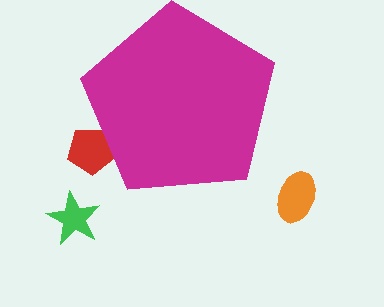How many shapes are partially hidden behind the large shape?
1 shape is partially hidden.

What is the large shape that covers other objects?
A magenta pentagon.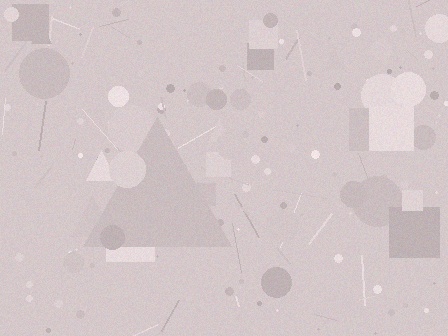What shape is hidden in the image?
A triangle is hidden in the image.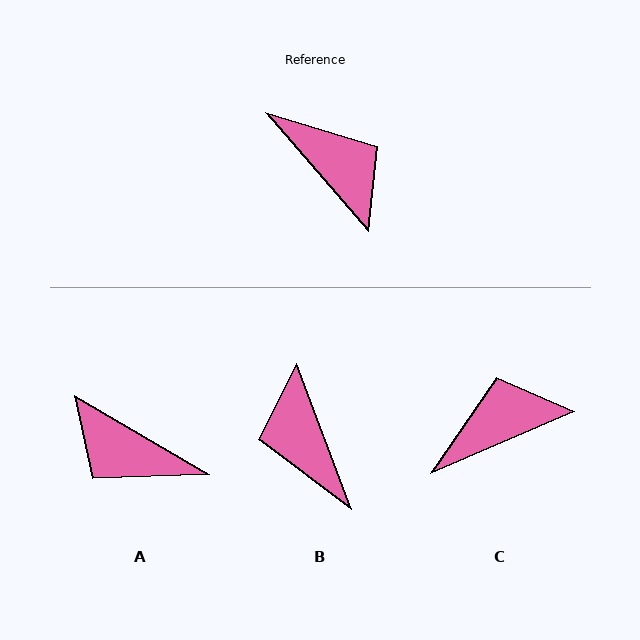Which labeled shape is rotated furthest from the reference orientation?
A, about 161 degrees away.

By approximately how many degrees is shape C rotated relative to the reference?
Approximately 73 degrees counter-clockwise.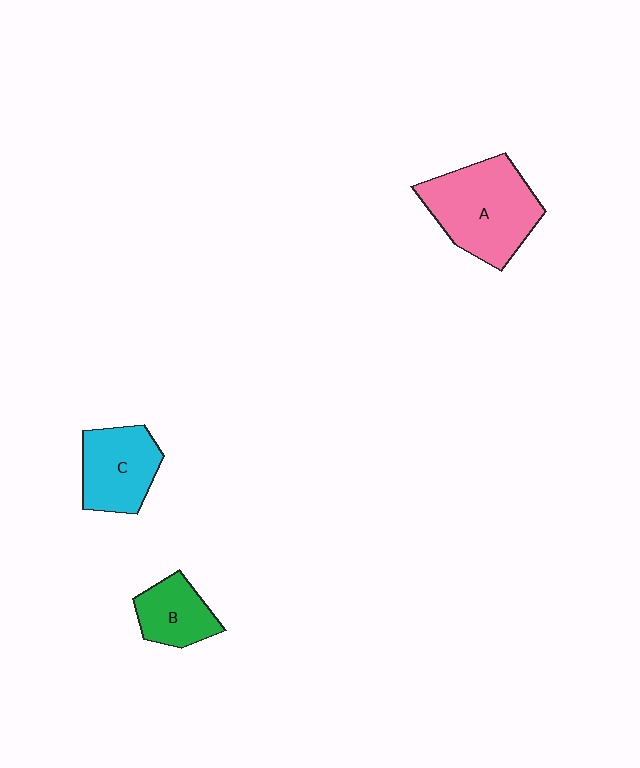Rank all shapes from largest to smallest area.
From largest to smallest: A (pink), C (cyan), B (green).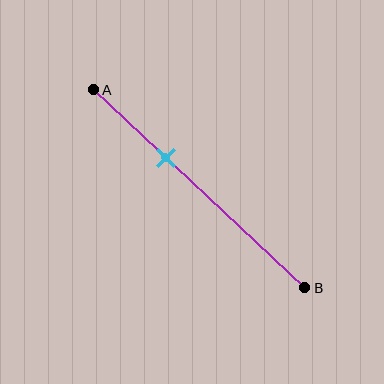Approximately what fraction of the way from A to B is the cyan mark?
The cyan mark is approximately 35% of the way from A to B.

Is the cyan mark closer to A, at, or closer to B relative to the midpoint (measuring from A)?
The cyan mark is closer to point A than the midpoint of segment AB.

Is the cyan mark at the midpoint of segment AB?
No, the mark is at about 35% from A, not at the 50% midpoint.